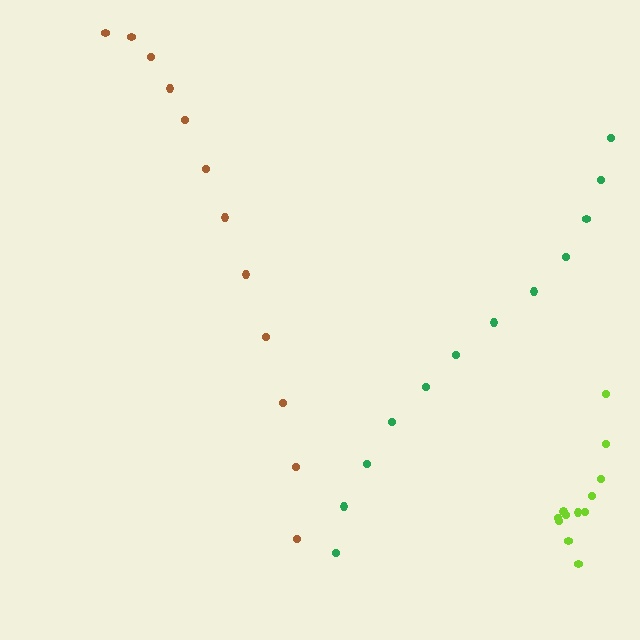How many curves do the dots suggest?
There are 3 distinct paths.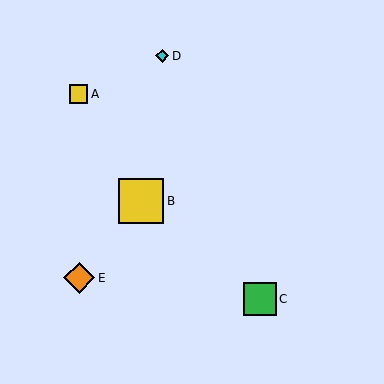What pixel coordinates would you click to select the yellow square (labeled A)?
Click at (79, 94) to select the yellow square A.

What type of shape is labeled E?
Shape E is an orange diamond.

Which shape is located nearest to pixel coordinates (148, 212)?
The yellow square (labeled B) at (141, 201) is nearest to that location.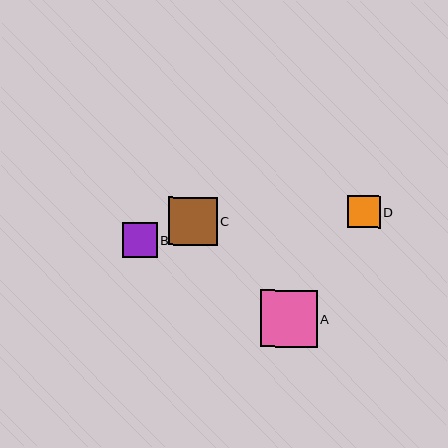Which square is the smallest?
Square D is the smallest with a size of approximately 32 pixels.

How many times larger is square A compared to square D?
Square A is approximately 1.8 times the size of square D.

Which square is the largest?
Square A is the largest with a size of approximately 57 pixels.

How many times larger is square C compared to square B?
Square C is approximately 1.4 times the size of square B.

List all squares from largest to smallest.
From largest to smallest: A, C, B, D.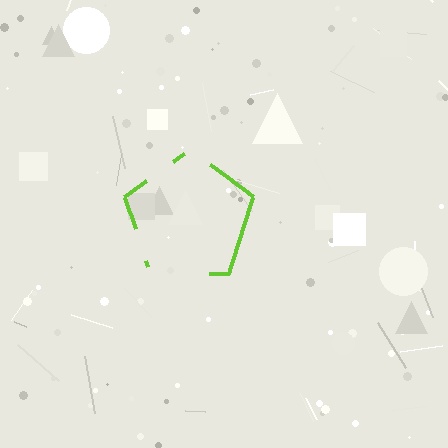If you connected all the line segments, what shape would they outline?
They would outline a pentagon.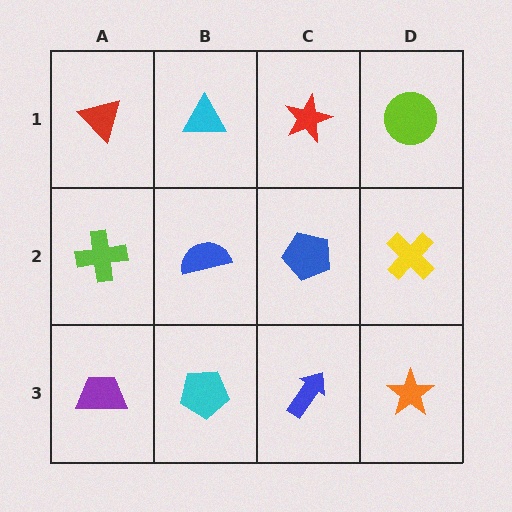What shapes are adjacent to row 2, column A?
A red triangle (row 1, column A), a purple trapezoid (row 3, column A), a blue semicircle (row 2, column B).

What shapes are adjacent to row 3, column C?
A blue pentagon (row 2, column C), a cyan pentagon (row 3, column B), an orange star (row 3, column D).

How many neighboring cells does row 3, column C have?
3.